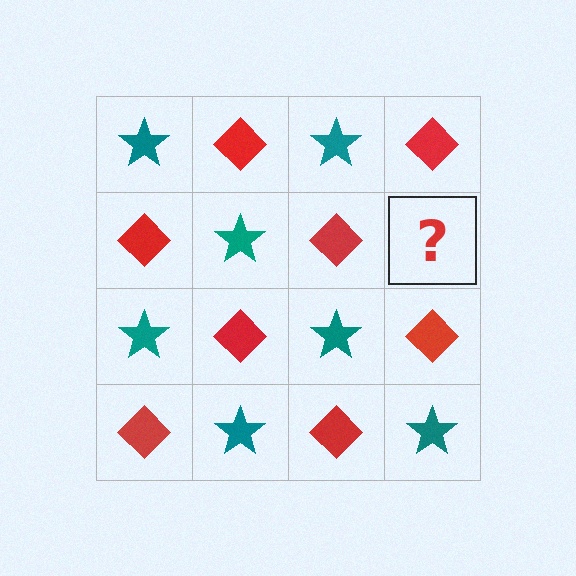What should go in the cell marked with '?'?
The missing cell should contain a teal star.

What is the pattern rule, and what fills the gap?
The rule is that it alternates teal star and red diamond in a checkerboard pattern. The gap should be filled with a teal star.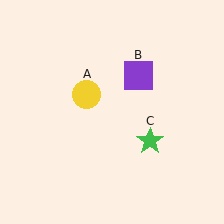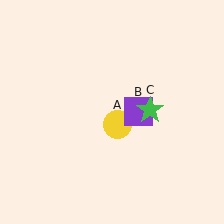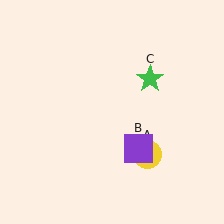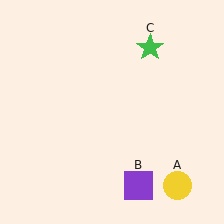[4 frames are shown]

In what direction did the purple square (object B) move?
The purple square (object B) moved down.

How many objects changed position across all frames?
3 objects changed position: yellow circle (object A), purple square (object B), green star (object C).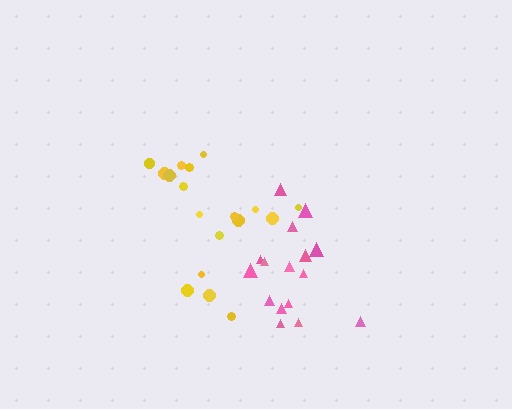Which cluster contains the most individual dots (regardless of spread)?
Yellow (18).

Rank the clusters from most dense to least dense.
pink, yellow.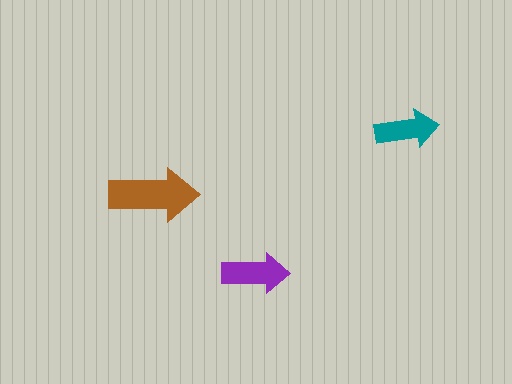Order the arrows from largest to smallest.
the brown one, the purple one, the teal one.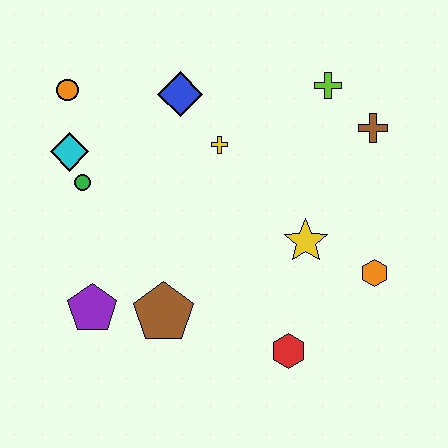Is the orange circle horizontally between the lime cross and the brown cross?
No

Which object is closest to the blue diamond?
The yellow cross is closest to the blue diamond.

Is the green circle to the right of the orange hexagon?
No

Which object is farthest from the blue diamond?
The red hexagon is farthest from the blue diamond.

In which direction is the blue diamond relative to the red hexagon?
The blue diamond is above the red hexagon.